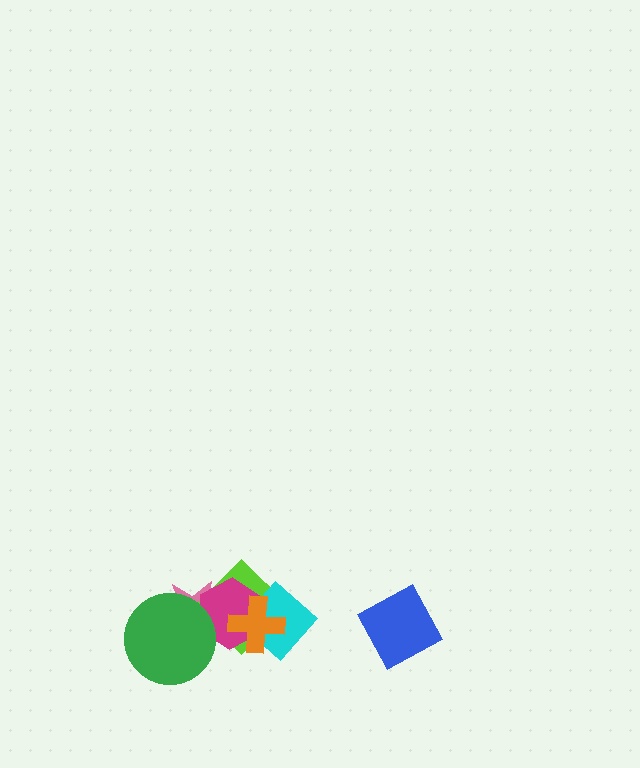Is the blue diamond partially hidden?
No, no other shape covers it.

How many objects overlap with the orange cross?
3 objects overlap with the orange cross.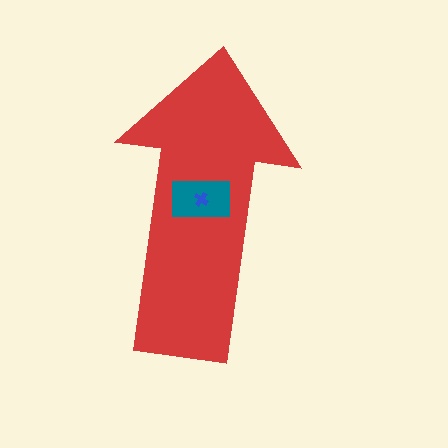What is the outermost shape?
The red arrow.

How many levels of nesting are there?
3.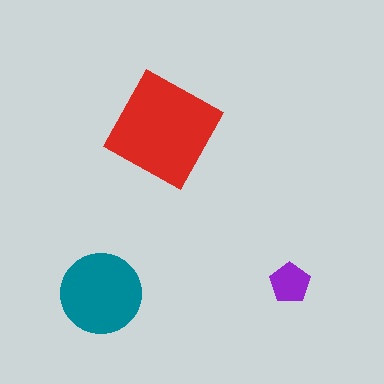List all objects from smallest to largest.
The purple pentagon, the teal circle, the red diamond.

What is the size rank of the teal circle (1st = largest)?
2nd.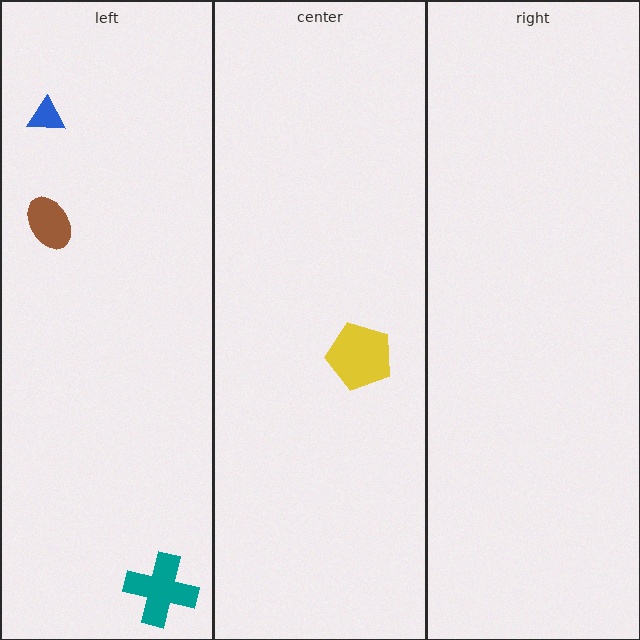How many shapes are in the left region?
3.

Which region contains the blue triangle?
The left region.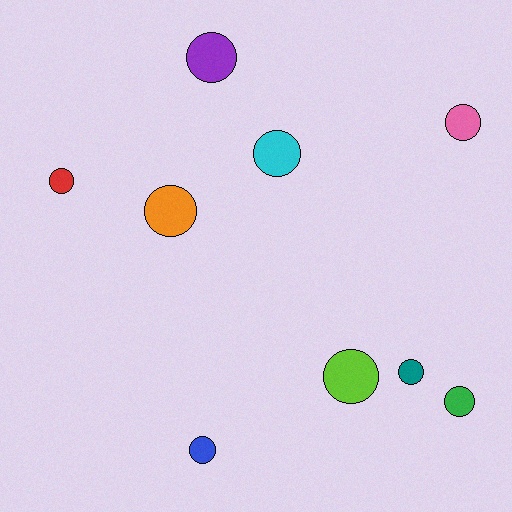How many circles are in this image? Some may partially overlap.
There are 9 circles.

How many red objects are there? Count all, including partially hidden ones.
There is 1 red object.